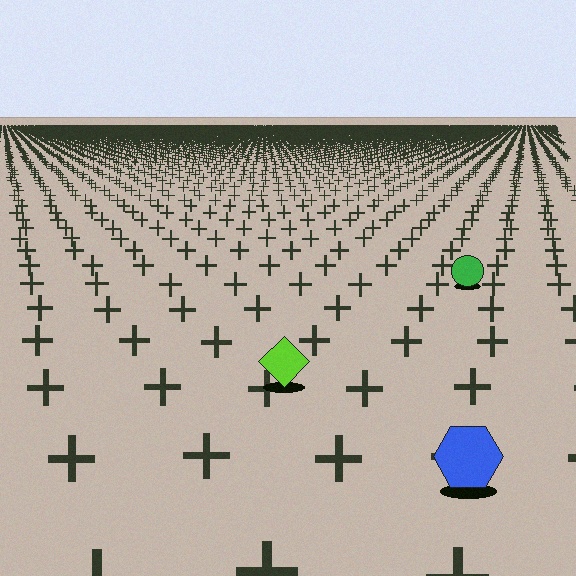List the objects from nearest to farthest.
From nearest to farthest: the blue hexagon, the lime diamond, the green circle.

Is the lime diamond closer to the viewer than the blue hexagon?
No. The blue hexagon is closer — you can tell from the texture gradient: the ground texture is coarser near it.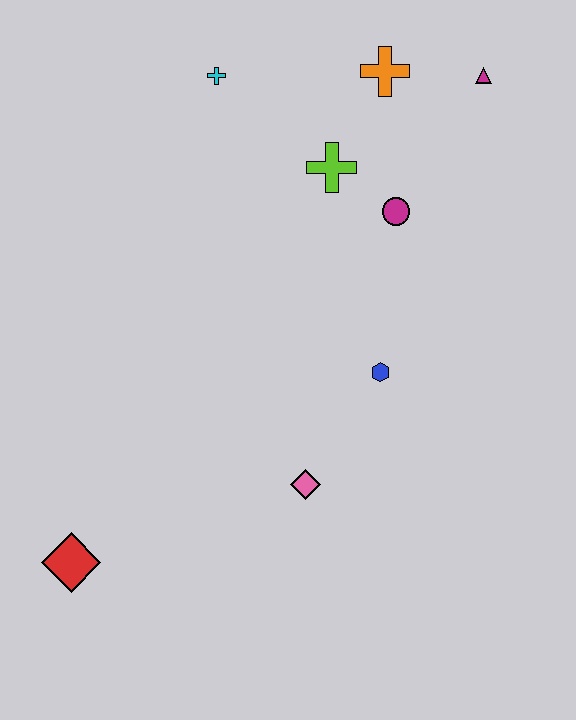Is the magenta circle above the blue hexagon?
Yes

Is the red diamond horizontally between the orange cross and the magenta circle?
No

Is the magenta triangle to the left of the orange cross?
No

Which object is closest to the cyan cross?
The lime cross is closest to the cyan cross.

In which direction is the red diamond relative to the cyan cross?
The red diamond is below the cyan cross.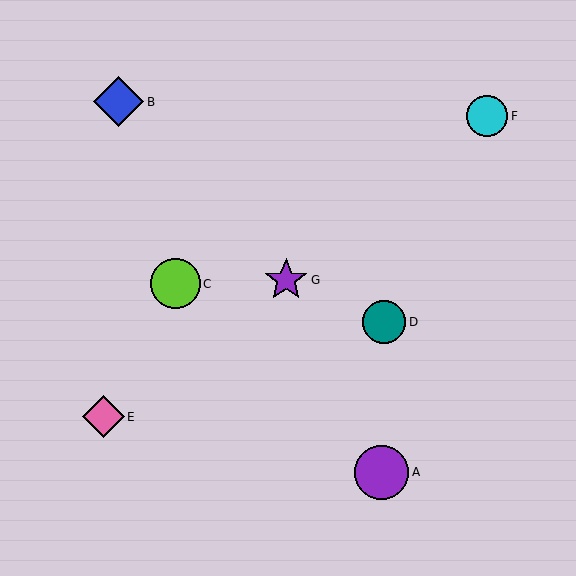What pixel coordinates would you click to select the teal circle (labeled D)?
Click at (384, 322) to select the teal circle D.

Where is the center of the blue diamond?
The center of the blue diamond is at (119, 102).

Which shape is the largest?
The purple circle (labeled A) is the largest.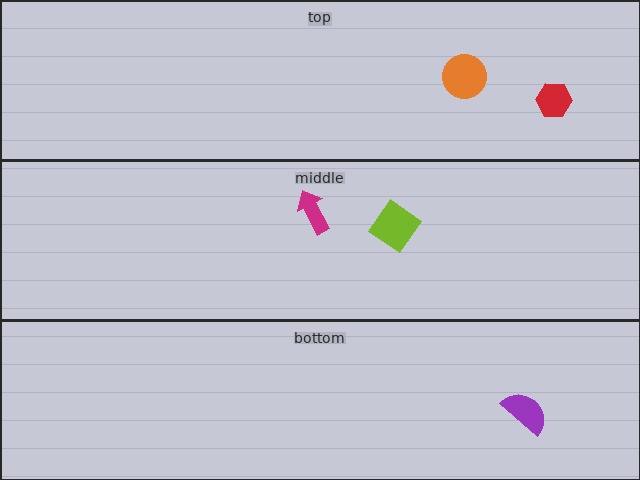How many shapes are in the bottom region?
1.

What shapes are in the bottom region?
The purple semicircle.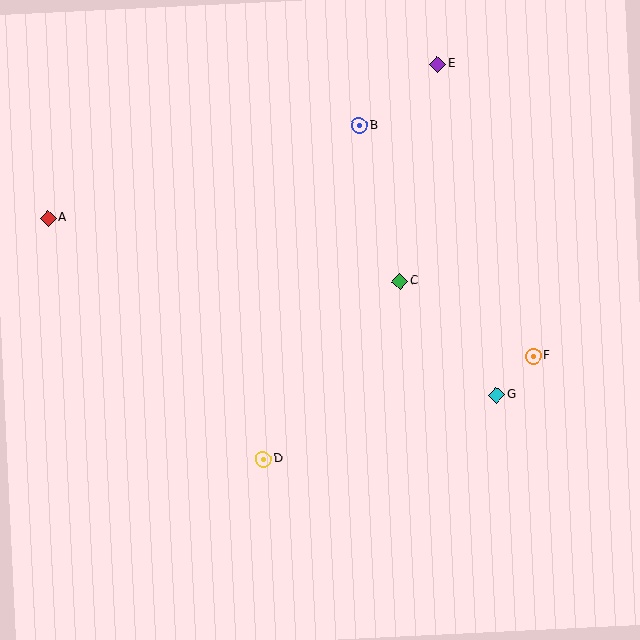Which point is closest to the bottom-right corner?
Point G is closest to the bottom-right corner.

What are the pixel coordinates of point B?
Point B is at (359, 126).